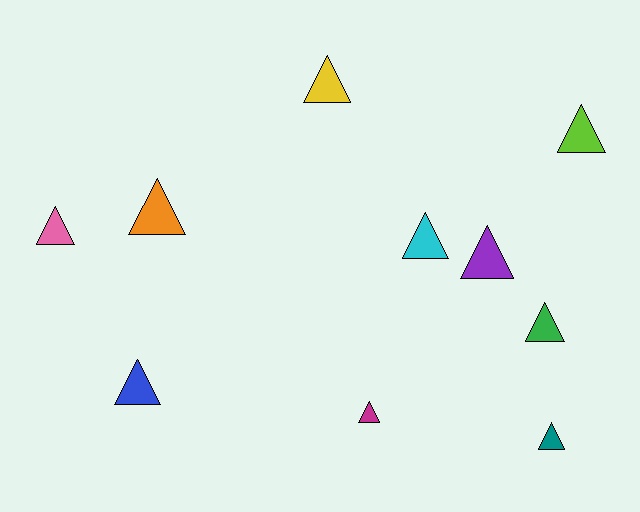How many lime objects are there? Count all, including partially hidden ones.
There is 1 lime object.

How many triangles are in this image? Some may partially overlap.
There are 10 triangles.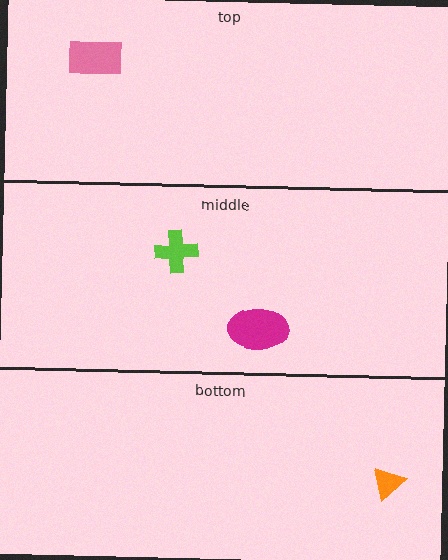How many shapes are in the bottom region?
1.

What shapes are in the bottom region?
The orange triangle.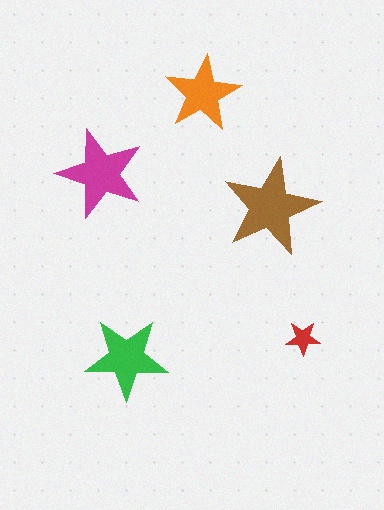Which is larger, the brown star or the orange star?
The brown one.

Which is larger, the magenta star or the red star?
The magenta one.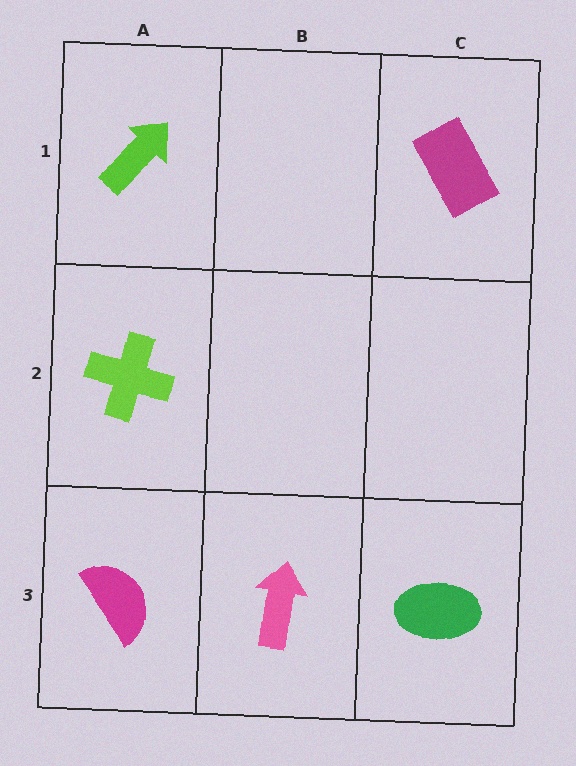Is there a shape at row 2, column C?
No, that cell is empty.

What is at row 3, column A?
A magenta semicircle.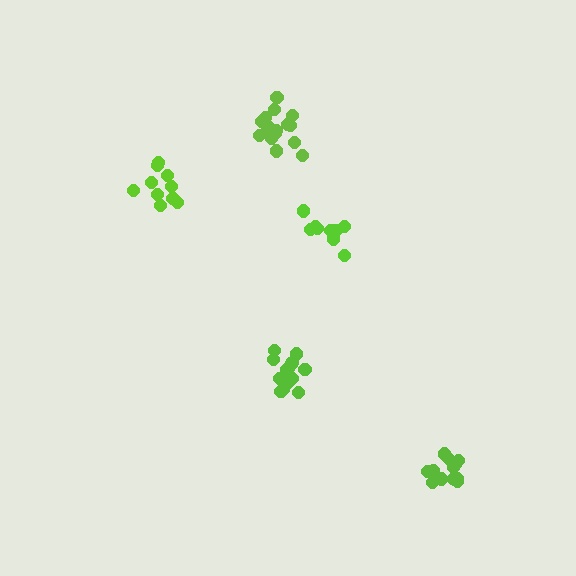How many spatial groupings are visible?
There are 5 spatial groupings.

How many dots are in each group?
Group 1: 15 dots, Group 2: 16 dots, Group 3: 12 dots, Group 4: 10 dots, Group 5: 10 dots (63 total).